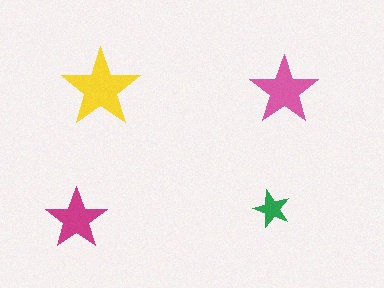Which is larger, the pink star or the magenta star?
The pink one.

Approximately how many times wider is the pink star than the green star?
About 2 times wider.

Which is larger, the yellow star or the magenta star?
The yellow one.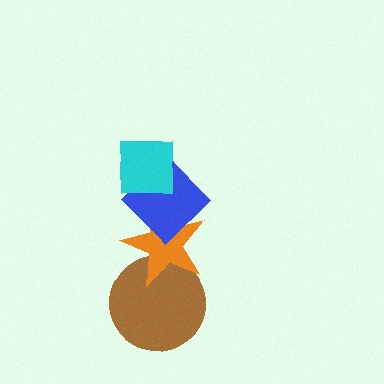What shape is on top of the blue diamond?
The cyan square is on top of the blue diamond.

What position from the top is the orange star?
The orange star is 3rd from the top.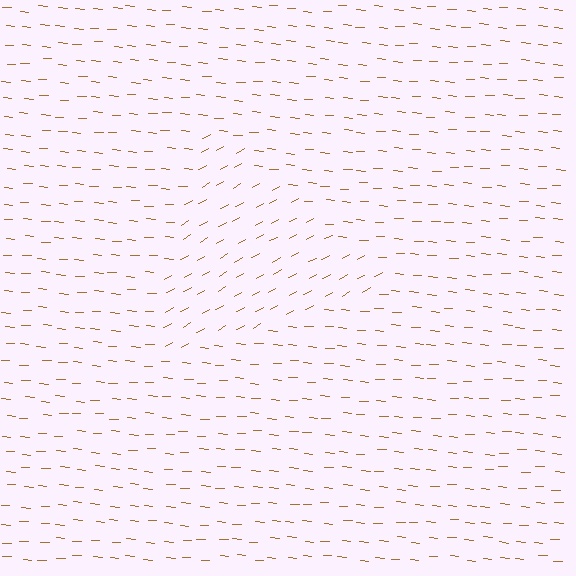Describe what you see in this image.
The image is filled with small brown line segments. A triangle region in the image has lines oriented differently from the surrounding lines, creating a visible texture boundary.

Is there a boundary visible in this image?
Yes, there is a texture boundary formed by a change in line orientation.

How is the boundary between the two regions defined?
The boundary is defined purely by a change in line orientation (approximately 33 degrees difference). All lines are the same color and thickness.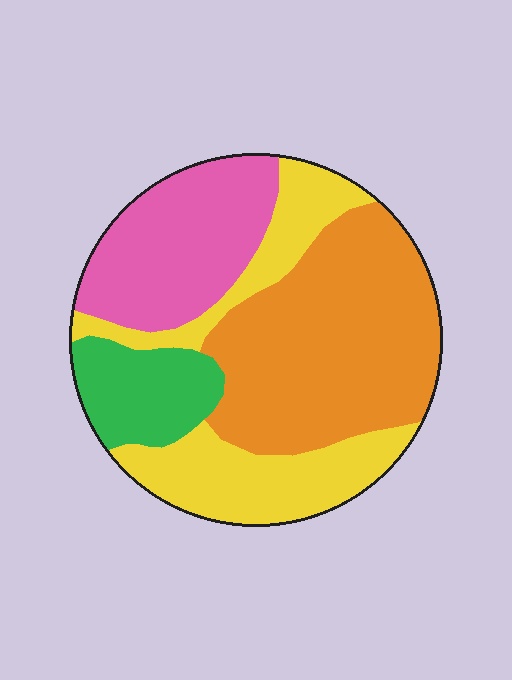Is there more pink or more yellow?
Yellow.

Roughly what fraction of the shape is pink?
Pink covers around 20% of the shape.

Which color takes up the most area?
Orange, at roughly 40%.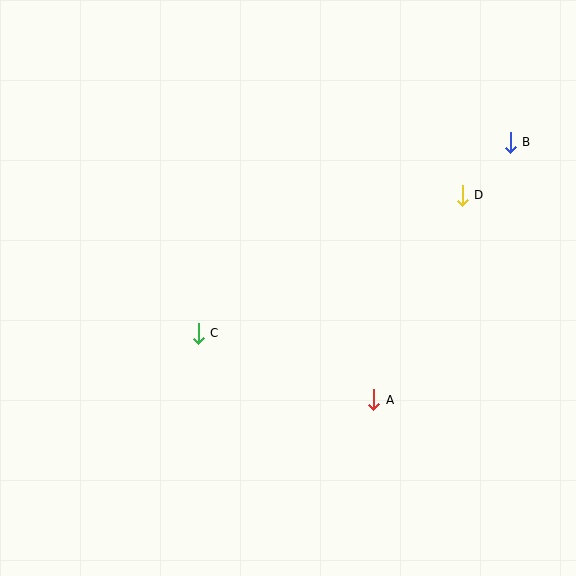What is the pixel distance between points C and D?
The distance between C and D is 298 pixels.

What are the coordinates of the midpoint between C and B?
The midpoint between C and B is at (354, 238).